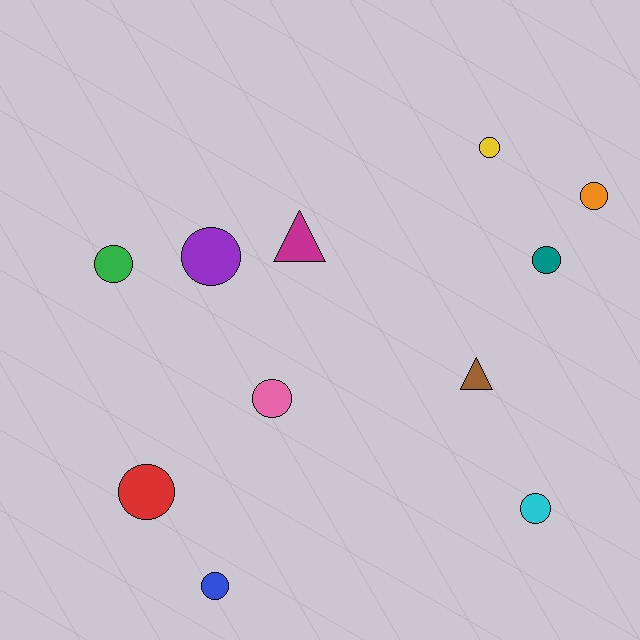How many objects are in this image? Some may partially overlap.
There are 11 objects.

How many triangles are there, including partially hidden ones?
There are 2 triangles.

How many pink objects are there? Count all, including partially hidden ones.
There is 1 pink object.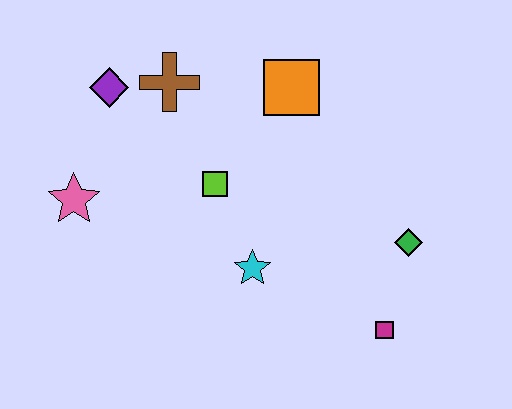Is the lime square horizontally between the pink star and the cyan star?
Yes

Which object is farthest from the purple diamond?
The magenta square is farthest from the purple diamond.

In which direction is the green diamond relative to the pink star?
The green diamond is to the right of the pink star.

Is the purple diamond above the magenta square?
Yes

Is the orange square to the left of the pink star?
No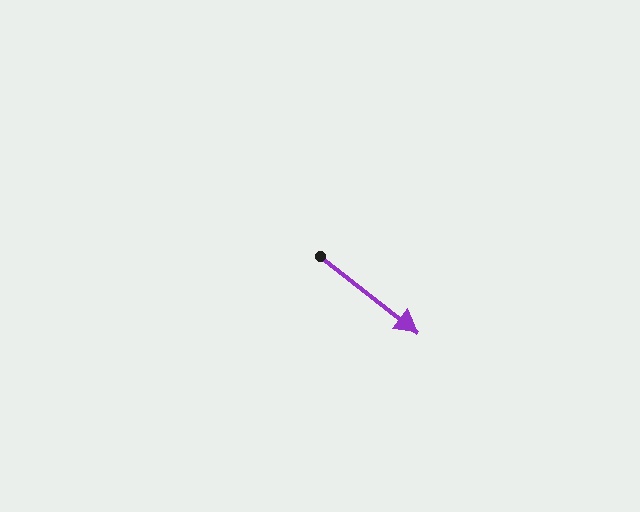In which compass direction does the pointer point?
Southeast.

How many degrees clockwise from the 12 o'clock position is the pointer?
Approximately 128 degrees.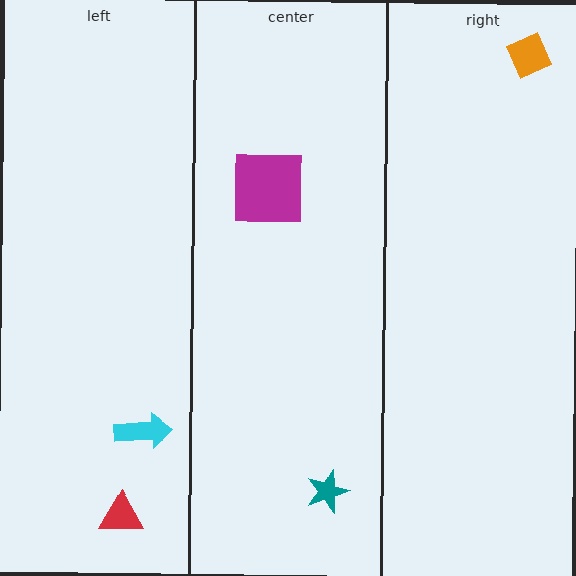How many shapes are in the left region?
2.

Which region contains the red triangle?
The left region.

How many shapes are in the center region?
2.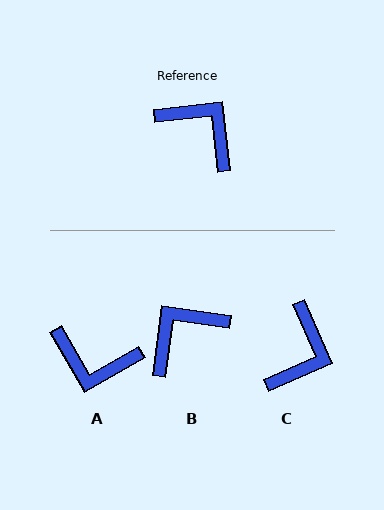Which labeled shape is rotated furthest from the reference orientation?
A, about 156 degrees away.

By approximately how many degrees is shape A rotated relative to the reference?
Approximately 156 degrees clockwise.